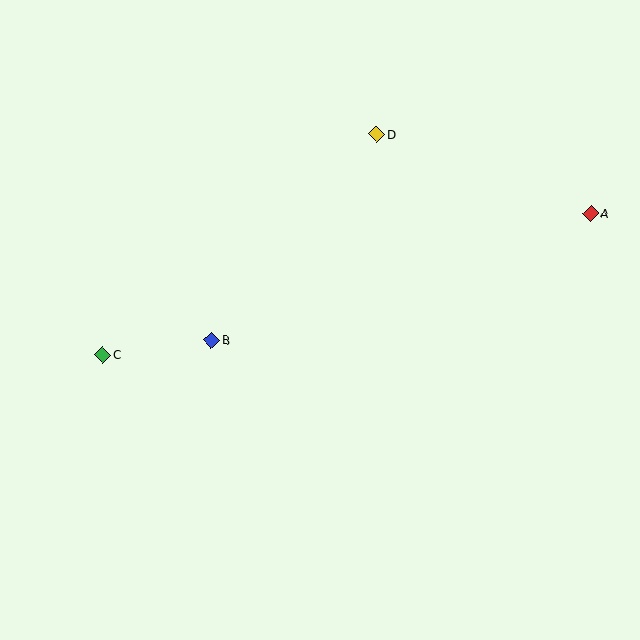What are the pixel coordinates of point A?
Point A is at (591, 213).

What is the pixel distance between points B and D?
The distance between B and D is 264 pixels.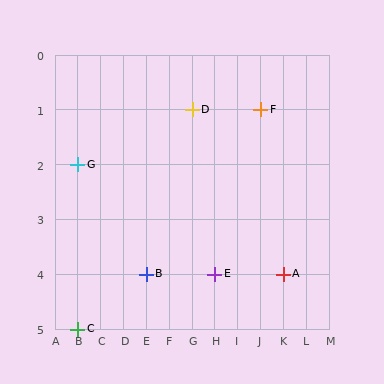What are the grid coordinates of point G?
Point G is at grid coordinates (B, 2).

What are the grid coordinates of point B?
Point B is at grid coordinates (E, 4).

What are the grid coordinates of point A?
Point A is at grid coordinates (K, 4).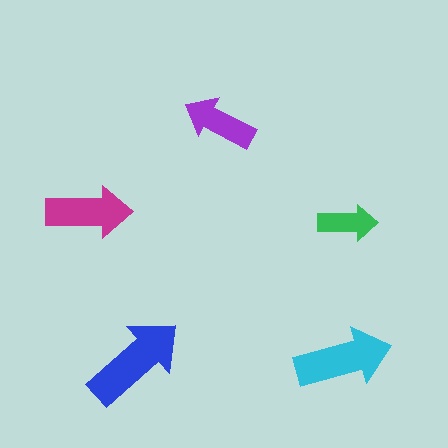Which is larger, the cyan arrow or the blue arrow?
The blue one.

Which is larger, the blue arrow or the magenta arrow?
The blue one.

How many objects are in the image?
There are 5 objects in the image.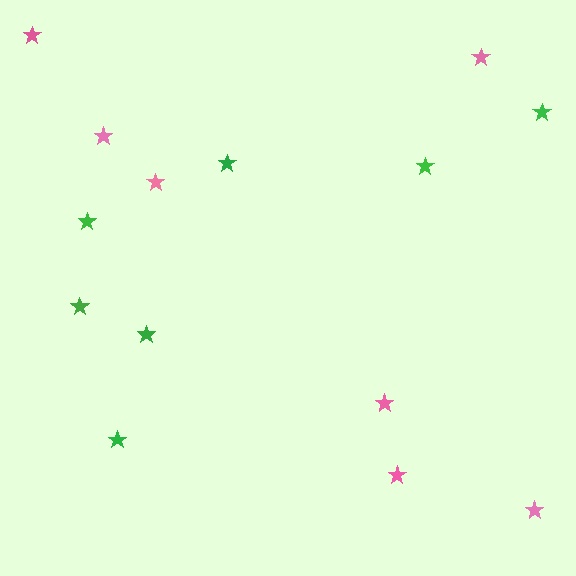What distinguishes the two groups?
There are 2 groups: one group of pink stars (7) and one group of green stars (7).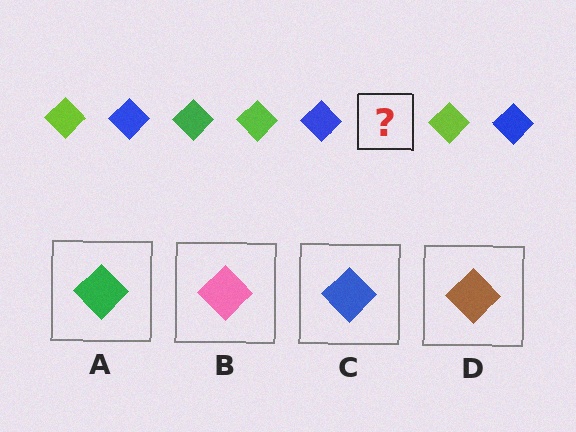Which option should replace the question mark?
Option A.